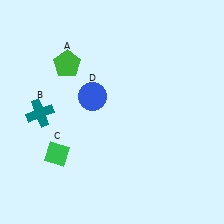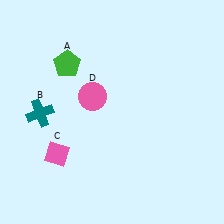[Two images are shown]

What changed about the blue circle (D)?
In Image 1, D is blue. In Image 2, it changed to pink.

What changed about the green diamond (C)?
In Image 1, C is green. In Image 2, it changed to pink.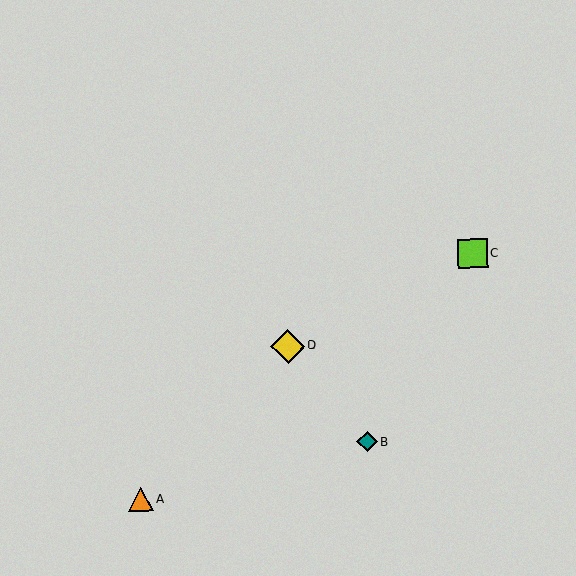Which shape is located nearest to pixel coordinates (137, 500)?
The orange triangle (labeled A) at (141, 499) is nearest to that location.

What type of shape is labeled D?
Shape D is a yellow diamond.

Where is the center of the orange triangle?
The center of the orange triangle is at (141, 499).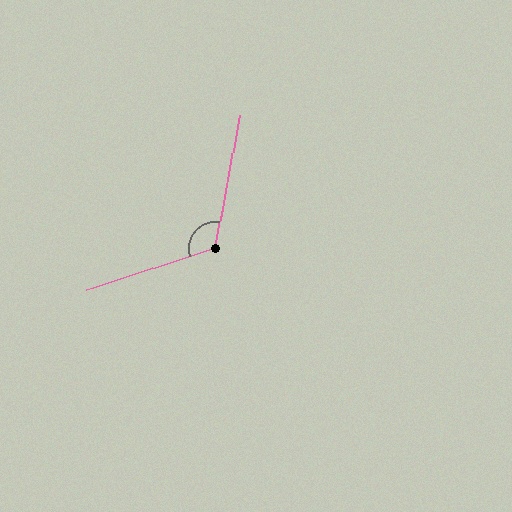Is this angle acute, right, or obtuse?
It is obtuse.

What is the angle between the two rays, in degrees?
Approximately 118 degrees.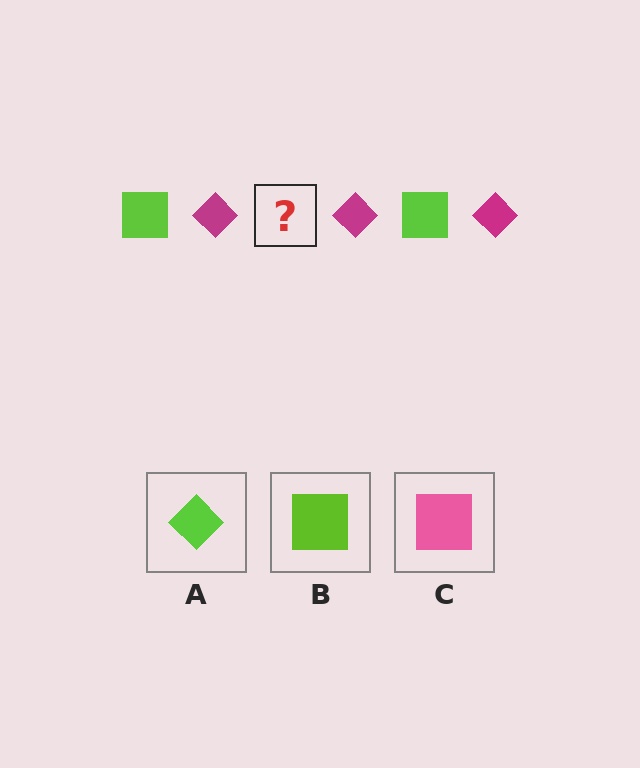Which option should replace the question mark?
Option B.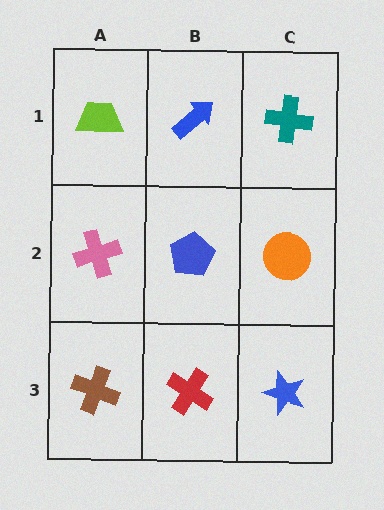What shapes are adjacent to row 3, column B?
A blue pentagon (row 2, column B), a brown cross (row 3, column A), a blue star (row 3, column C).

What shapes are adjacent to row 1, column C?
An orange circle (row 2, column C), a blue arrow (row 1, column B).